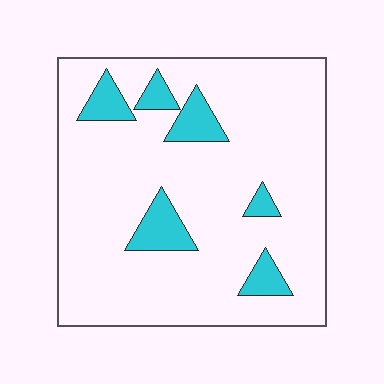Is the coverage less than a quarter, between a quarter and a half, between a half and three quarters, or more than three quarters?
Less than a quarter.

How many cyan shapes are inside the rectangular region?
6.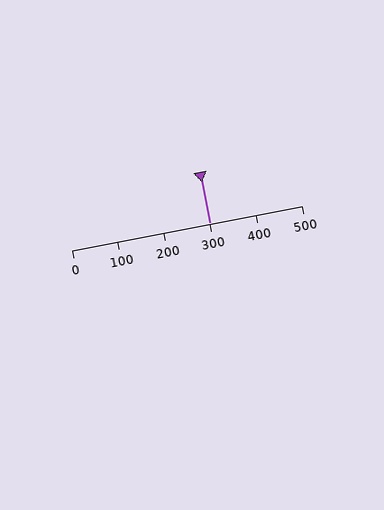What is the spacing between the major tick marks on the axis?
The major ticks are spaced 100 apart.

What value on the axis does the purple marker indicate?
The marker indicates approximately 300.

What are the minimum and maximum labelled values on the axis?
The axis runs from 0 to 500.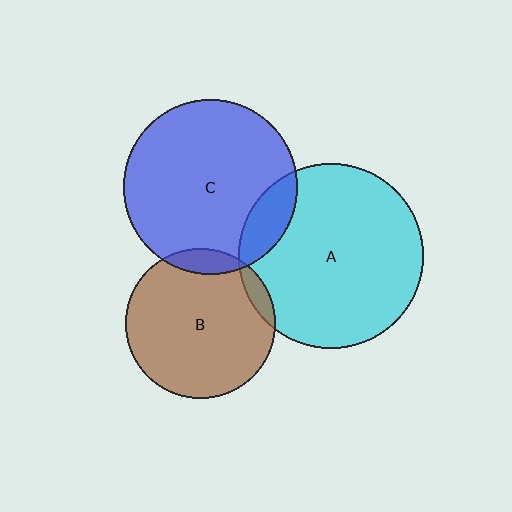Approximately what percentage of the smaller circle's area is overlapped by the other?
Approximately 10%.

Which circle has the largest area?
Circle A (cyan).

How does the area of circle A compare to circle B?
Approximately 1.5 times.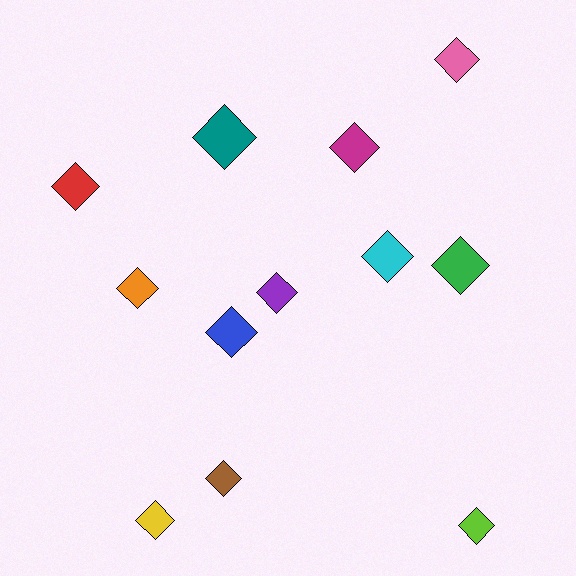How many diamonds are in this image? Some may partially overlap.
There are 12 diamonds.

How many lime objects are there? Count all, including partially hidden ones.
There is 1 lime object.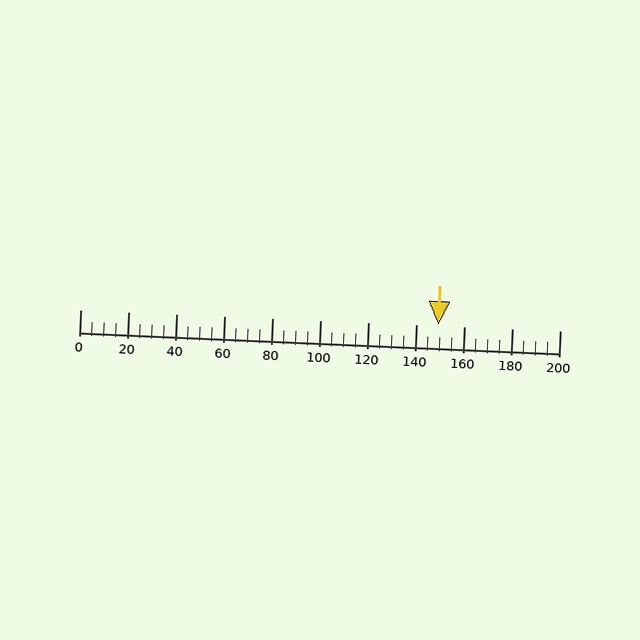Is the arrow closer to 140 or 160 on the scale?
The arrow is closer to 140.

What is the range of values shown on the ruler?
The ruler shows values from 0 to 200.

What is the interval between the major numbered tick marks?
The major tick marks are spaced 20 units apart.